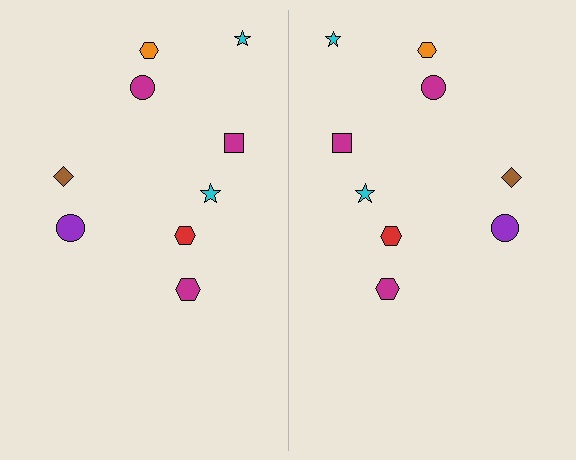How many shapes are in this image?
There are 18 shapes in this image.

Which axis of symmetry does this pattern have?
The pattern has a vertical axis of symmetry running through the center of the image.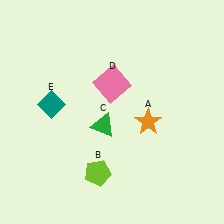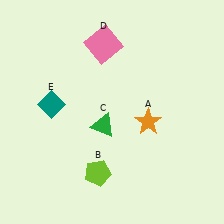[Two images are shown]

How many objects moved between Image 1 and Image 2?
1 object moved between the two images.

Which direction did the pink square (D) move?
The pink square (D) moved up.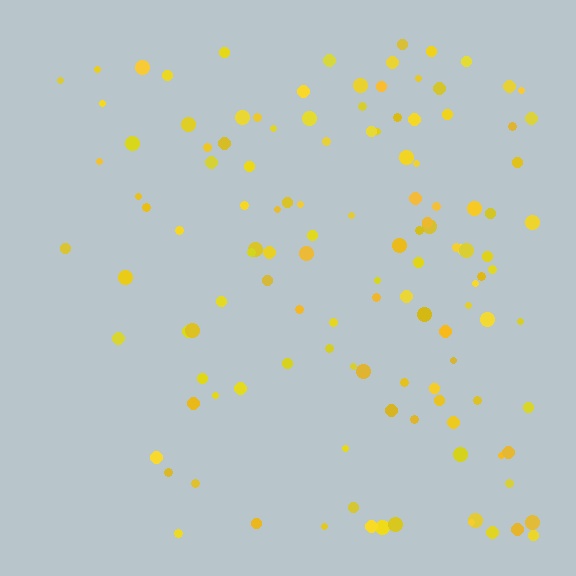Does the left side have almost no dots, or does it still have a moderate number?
Still a moderate number, just noticeably fewer than the right.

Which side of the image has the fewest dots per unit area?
The left.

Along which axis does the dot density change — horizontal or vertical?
Horizontal.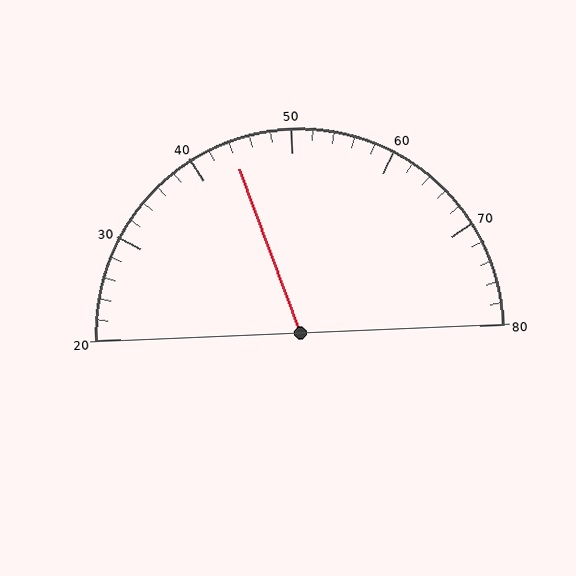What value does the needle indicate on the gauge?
The needle indicates approximately 44.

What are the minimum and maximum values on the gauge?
The gauge ranges from 20 to 80.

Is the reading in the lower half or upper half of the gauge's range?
The reading is in the lower half of the range (20 to 80).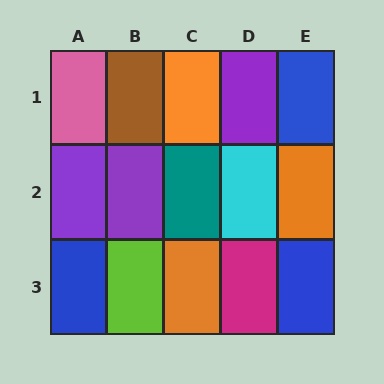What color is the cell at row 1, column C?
Orange.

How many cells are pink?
1 cell is pink.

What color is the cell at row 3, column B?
Lime.